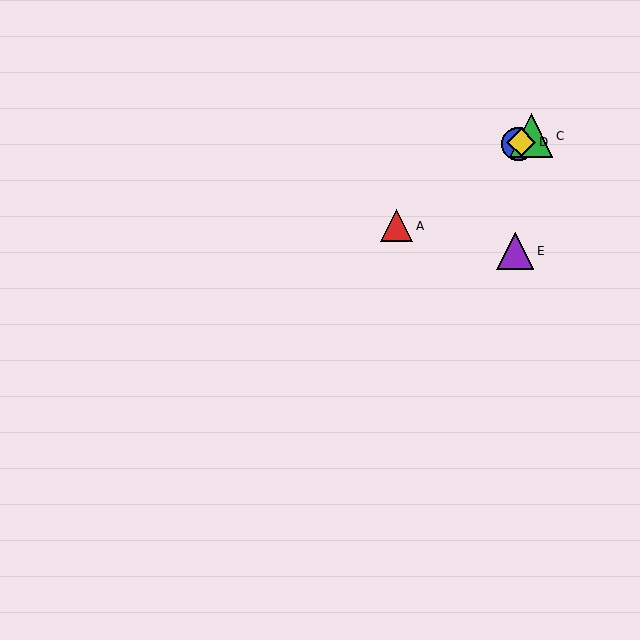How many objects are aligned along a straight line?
4 objects (A, B, C, D) are aligned along a straight line.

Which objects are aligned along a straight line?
Objects A, B, C, D are aligned along a straight line.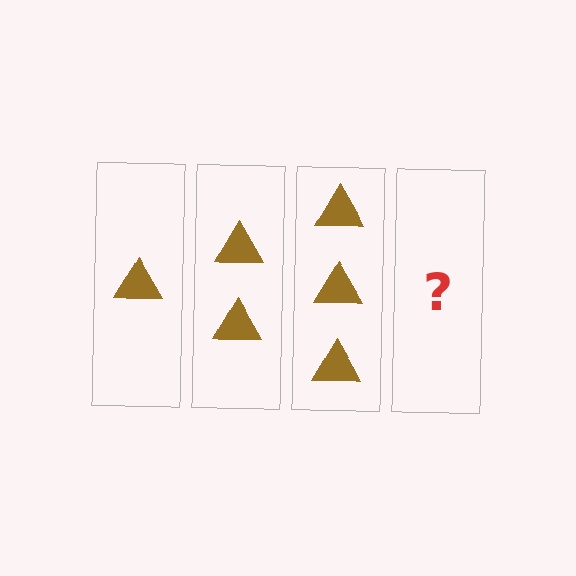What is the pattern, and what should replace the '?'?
The pattern is that each step adds one more triangle. The '?' should be 4 triangles.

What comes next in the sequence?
The next element should be 4 triangles.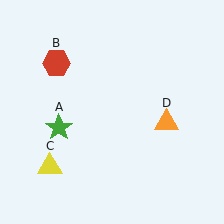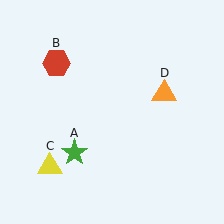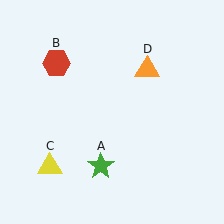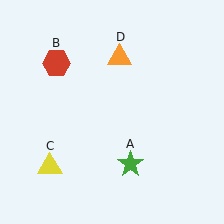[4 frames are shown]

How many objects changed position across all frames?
2 objects changed position: green star (object A), orange triangle (object D).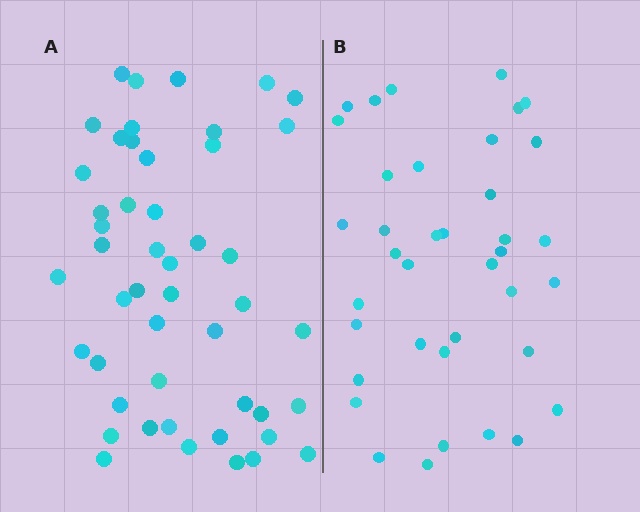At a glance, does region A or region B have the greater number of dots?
Region A (the left region) has more dots.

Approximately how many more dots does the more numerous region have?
Region A has roughly 10 or so more dots than region B.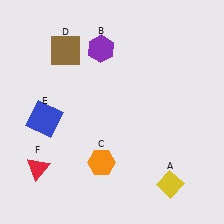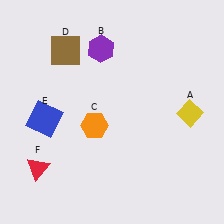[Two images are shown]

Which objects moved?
The objects that moved are: the yellow diamond (A), the orange hexagon (C).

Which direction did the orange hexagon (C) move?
The orange hexagon (C) moved up.